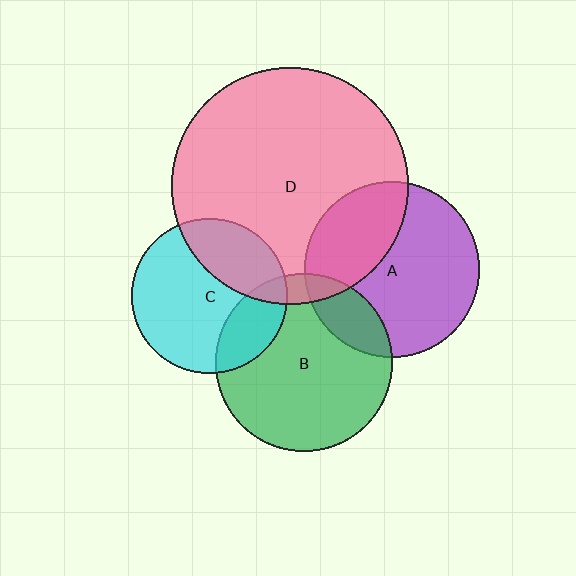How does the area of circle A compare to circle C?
Approximately 1.3 times.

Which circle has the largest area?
Circle D (pink).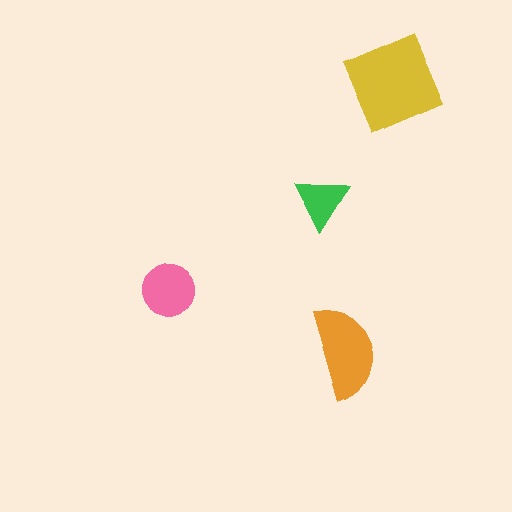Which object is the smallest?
The green triangle.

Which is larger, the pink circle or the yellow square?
The yellow square.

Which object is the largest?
The yellow square.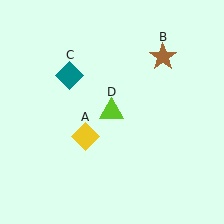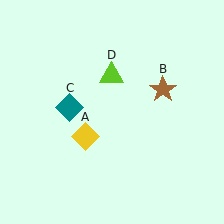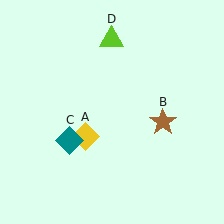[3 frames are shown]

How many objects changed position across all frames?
3 objects changed position: brown star (object B), teal diamond (object C), lime triangle (object D).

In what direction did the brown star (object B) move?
The brown star (object B) moved down.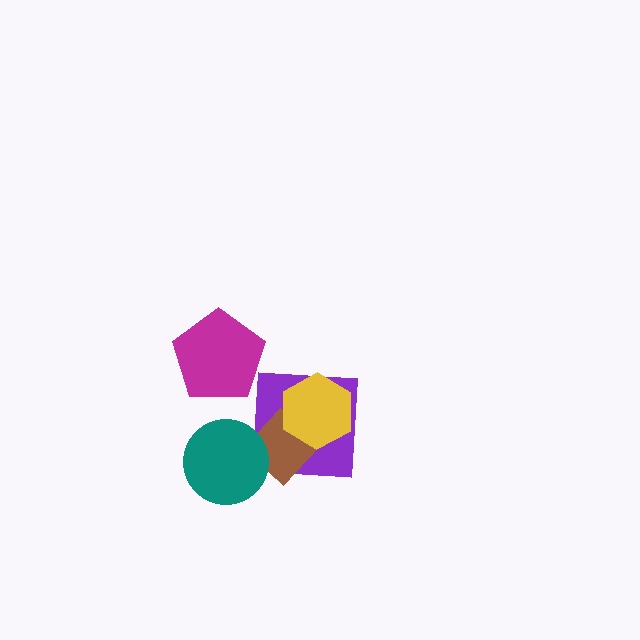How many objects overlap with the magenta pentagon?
0 objects overlap with the magenta pentagon.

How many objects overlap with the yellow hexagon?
2 objects overlap with the yellow hexagon.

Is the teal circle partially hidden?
No, no other shape covers it.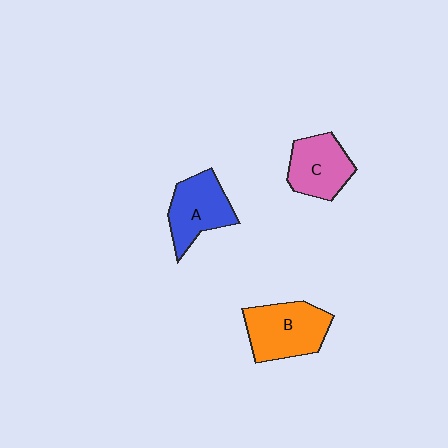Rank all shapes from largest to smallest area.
From largest to smallest: B (orange), A (blue), C (pink).